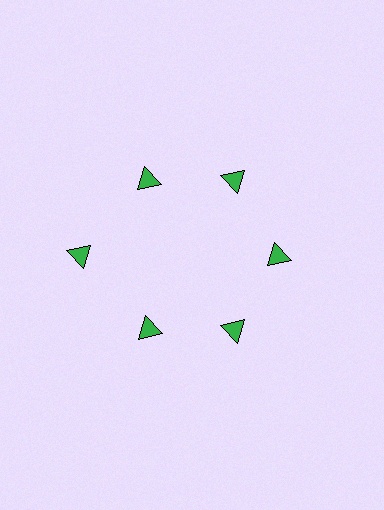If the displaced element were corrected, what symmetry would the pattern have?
It would have 6-fold rotational symmetry — the pattern would map onto itself every 60 degrees.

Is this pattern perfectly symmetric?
No. The 6 green triangles are arranged in a ring, but one element near the 9 o'clock position is pushed outward from the center, breaking the 6-fold rotational symmetry.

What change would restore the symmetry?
The symmetry would be restored by moving it inward, back onto the ring so that all 6 triangles sit at equal angles and equal distance from the center.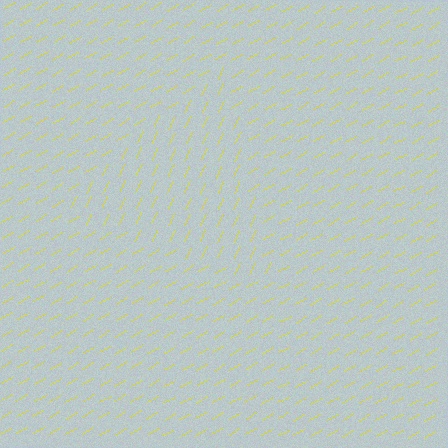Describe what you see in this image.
The image is filled with small yellow line segments. A triangle region in the image has lines oriented differently from the surrounding lines, creating a visible texture boundary.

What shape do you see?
I see a triangle.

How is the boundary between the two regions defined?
The boundary is defined purely by a change in line orientation (approximately 33 degrees difference). All lines are the same color and thickness.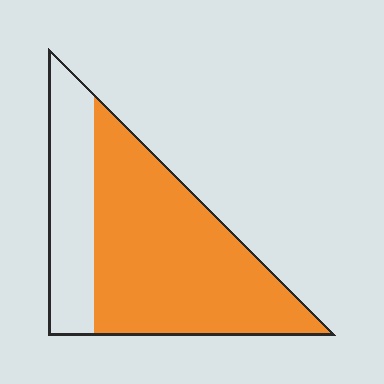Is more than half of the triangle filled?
Yes.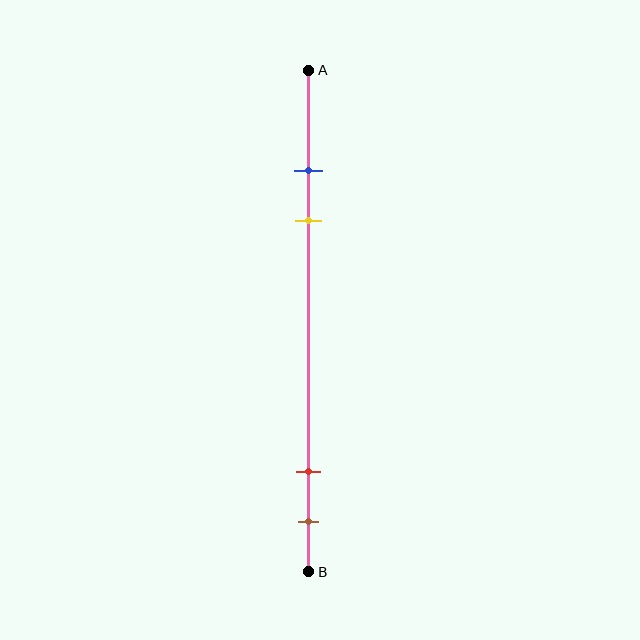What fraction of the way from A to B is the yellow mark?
The yellow mark is approximately 30% (0.3) of the way from A to B.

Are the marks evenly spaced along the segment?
No, the marks are not evenly spaced.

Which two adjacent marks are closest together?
The blue and yellow marks are the closest adjacent pair.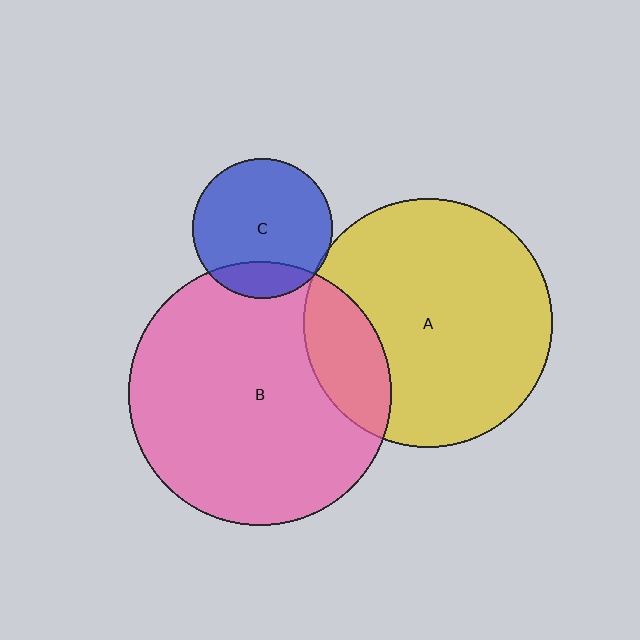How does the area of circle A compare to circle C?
Approximately 3.1 times.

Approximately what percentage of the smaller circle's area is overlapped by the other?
Approximately 15%.